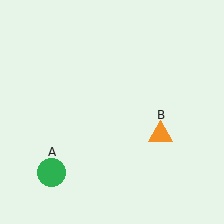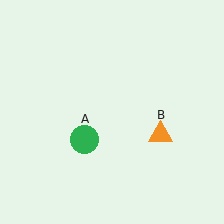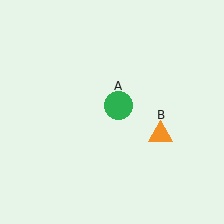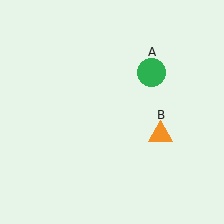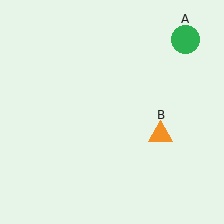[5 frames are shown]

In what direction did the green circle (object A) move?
The green circle (object A) moved up and to the right.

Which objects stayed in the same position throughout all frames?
Orange triangle (object B) remained stationary.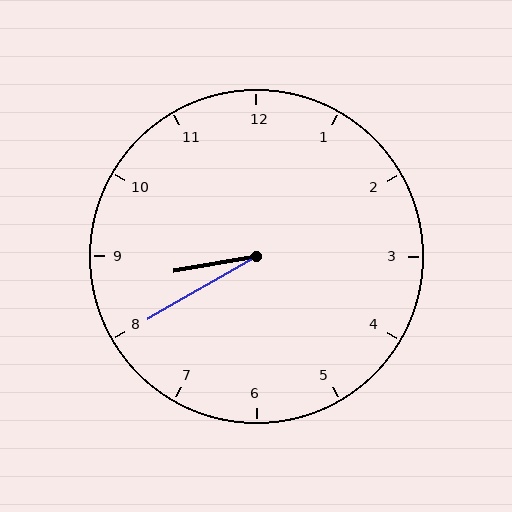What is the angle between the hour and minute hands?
Approximately 20 degrees.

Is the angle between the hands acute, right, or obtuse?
It is acute.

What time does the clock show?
8:40.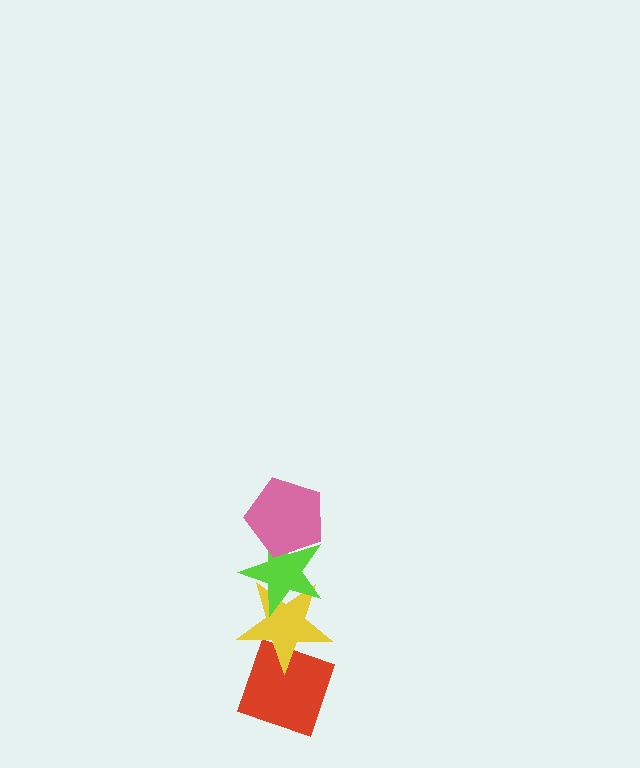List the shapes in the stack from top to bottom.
From top to bottom: the pink pentagon, the lime star, the yellow star, the red diamond.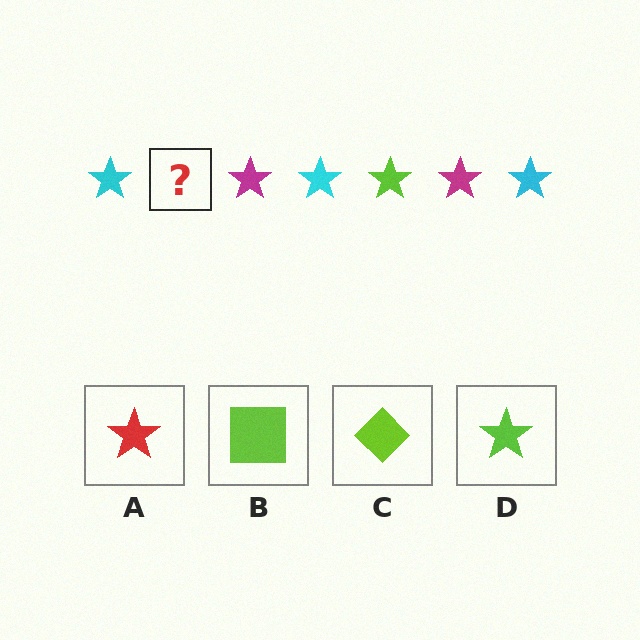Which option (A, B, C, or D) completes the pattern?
D.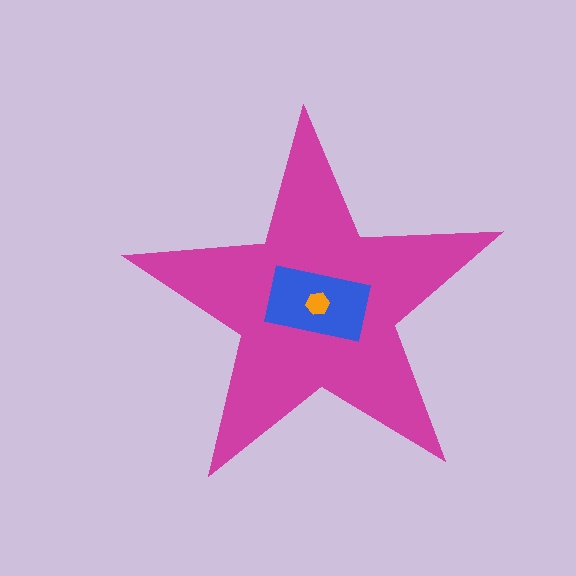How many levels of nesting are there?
3.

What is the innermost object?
The orange hexagon.